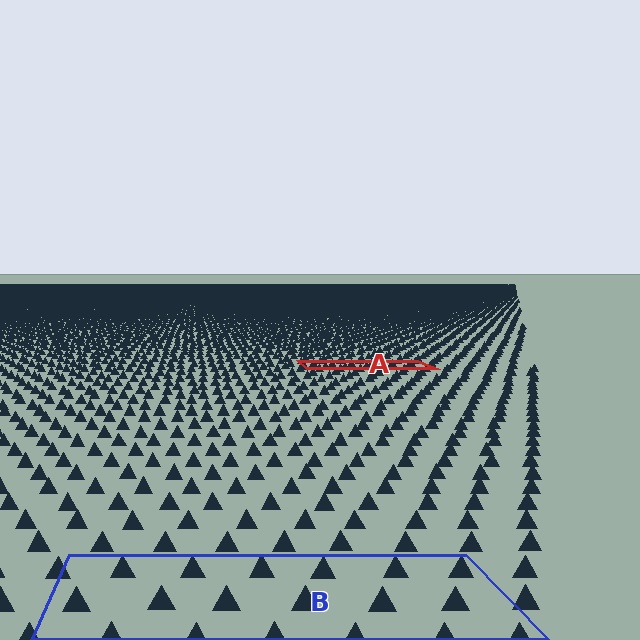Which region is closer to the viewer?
Region B is closer. The texture elements there are larger and more spread out.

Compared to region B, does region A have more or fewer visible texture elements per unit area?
Region A has more texture elements per unit area — they are packed more densely because it is farther away.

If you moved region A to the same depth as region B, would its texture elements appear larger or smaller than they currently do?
They would appear larger. At a closer depth, the same texture elements are projected at a bigger on-screen size.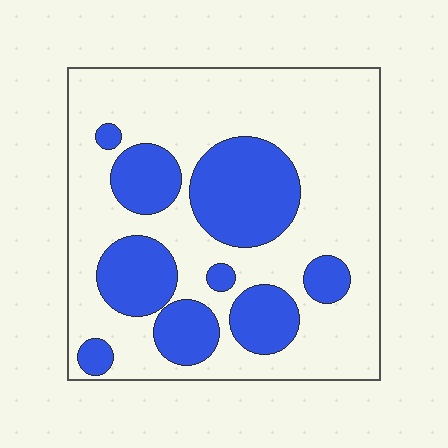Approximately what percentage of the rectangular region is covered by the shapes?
Approximately 30%.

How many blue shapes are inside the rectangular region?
9.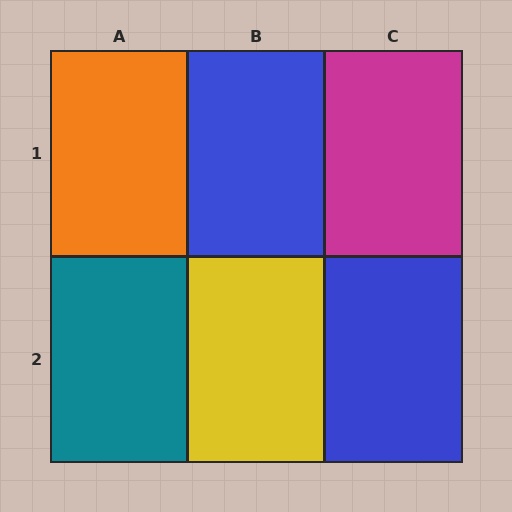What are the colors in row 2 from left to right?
Teal, yellow, blue.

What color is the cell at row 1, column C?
Magenta.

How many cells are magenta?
1 cell is magenta.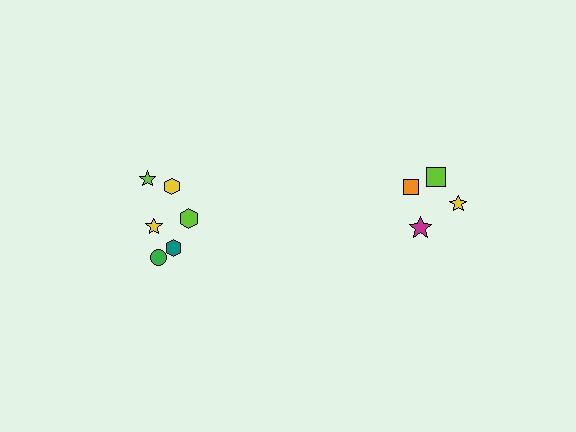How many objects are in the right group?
There are 4 objects.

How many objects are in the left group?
There are 6 objects.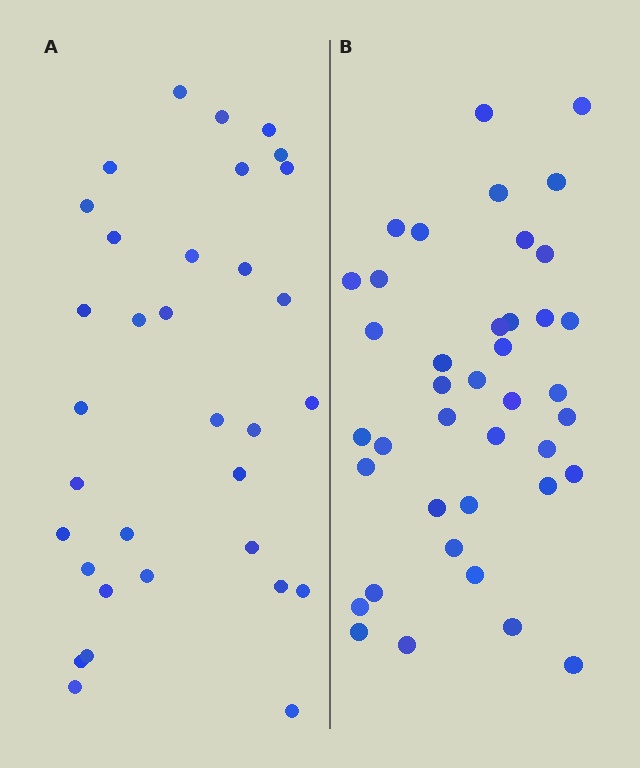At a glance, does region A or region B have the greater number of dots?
Region B (the right region) has more dots.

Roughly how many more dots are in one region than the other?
Region B has roughly 8 or so more dots than region A.